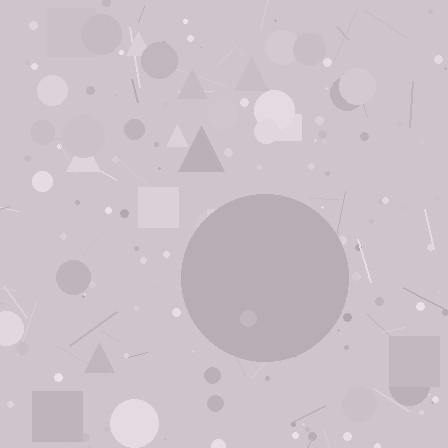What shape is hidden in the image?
A circle is hidden in the image.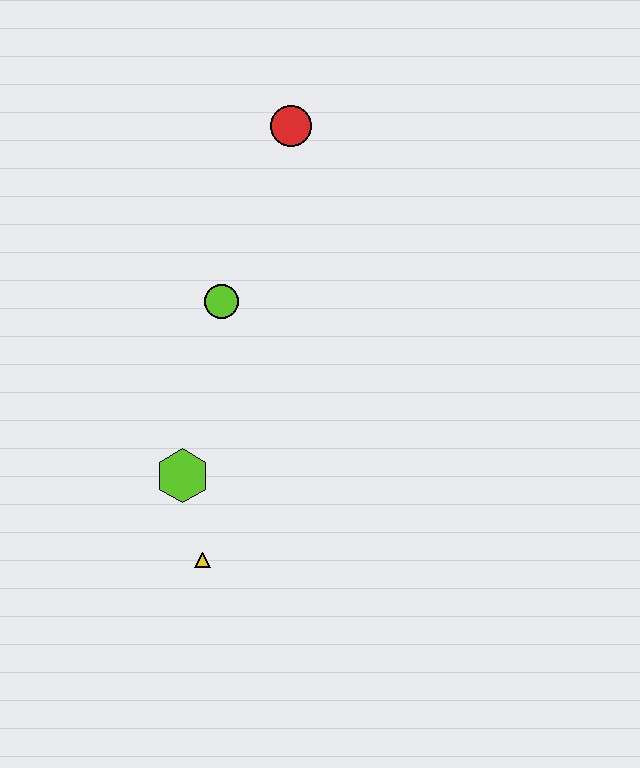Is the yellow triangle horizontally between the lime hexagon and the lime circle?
Yes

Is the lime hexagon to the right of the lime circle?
No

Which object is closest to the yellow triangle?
The lime hexagon is closest to the yellow triangle.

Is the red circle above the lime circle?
Yes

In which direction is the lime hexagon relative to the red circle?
The lime hexagon is below the red circle.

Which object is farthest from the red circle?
The yellow triangle is farthest from the red circle.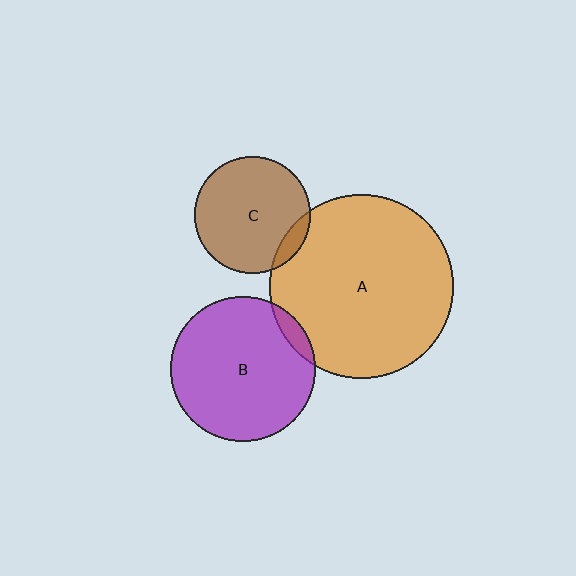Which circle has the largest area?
Circle A (orange).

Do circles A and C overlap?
Yes.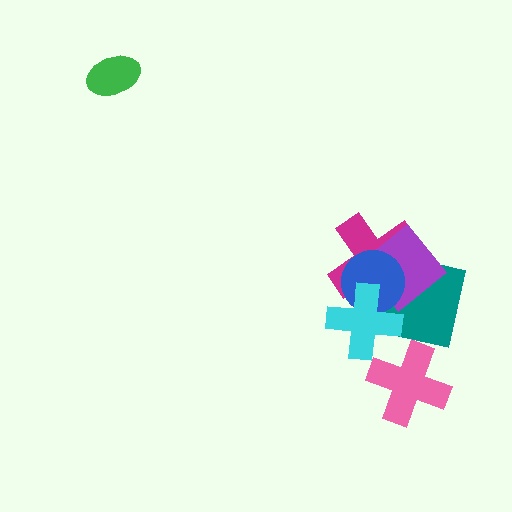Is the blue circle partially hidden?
Yes, it is partially covered by another shape.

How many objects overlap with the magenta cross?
4 objects overlap with the magenta cross.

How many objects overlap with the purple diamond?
3 objects overlap with the purple diamond.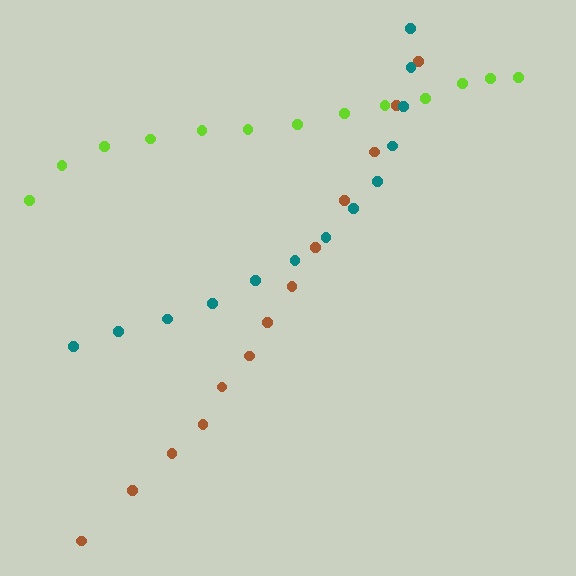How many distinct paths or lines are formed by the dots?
There are 3 distinct paths.